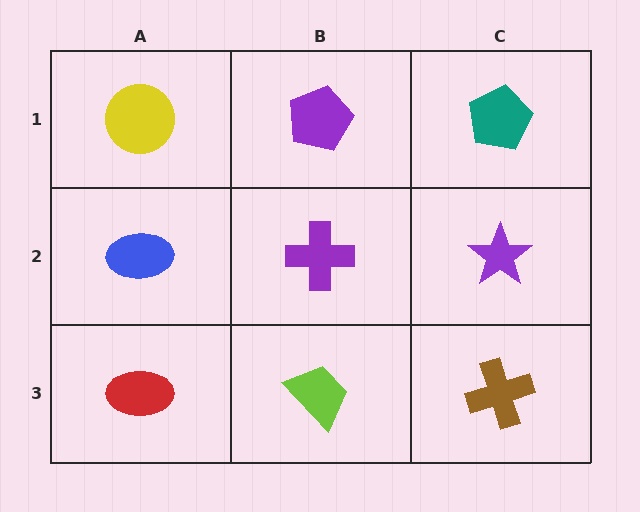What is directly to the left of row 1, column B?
A yellow circle.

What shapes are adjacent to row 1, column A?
A blue ellipse (row 2, column A), a purple pentagon (row 1, column B).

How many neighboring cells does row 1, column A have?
2.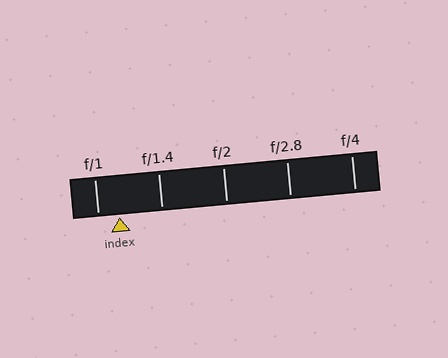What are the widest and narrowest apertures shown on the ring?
The widest aperture shown is f/1 and the narrowest is f/4.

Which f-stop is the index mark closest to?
The index mark is closest to f/1.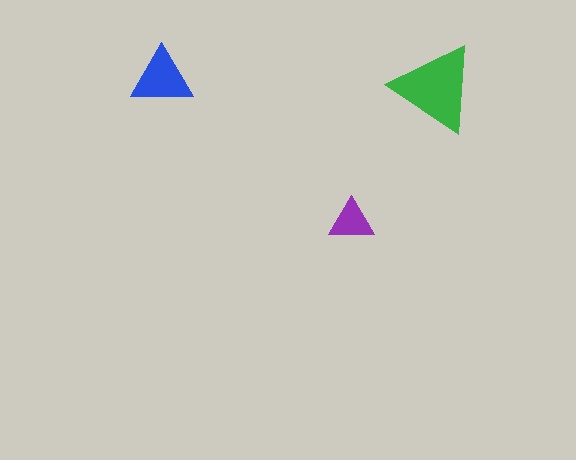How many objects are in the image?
There are 3 objects in the image.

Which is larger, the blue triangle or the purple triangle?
The blue one.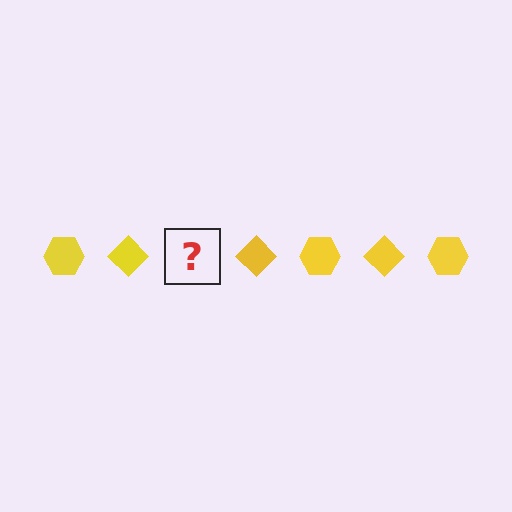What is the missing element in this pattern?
The missing element is a yellow hexagon.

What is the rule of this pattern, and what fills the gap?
The rule is that the pattern cycles through hexagon, diamond shapes in yellow. The gap should be filled with a yellow hexagon.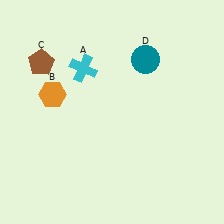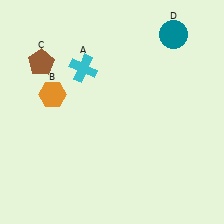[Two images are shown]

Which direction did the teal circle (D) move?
The teal circle (D) moved right.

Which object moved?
The teal circle (D) moved right.